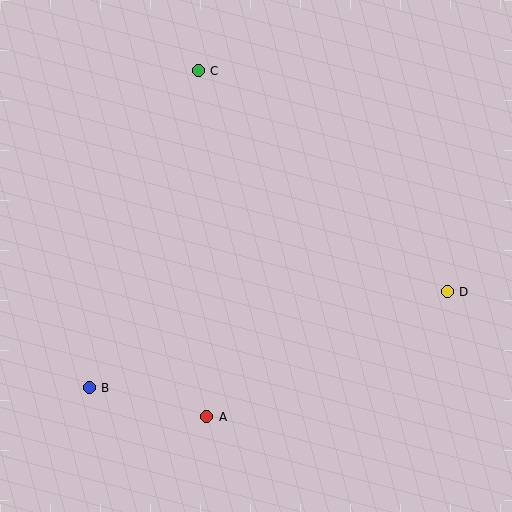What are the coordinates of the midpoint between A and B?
The midpoint between A and B is at (148, 402).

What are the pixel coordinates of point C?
Point C is at (198, 71).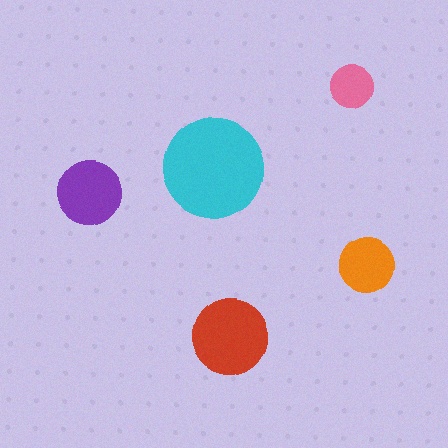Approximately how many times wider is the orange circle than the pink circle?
About 1.5 times wider.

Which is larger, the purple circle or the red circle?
The red one.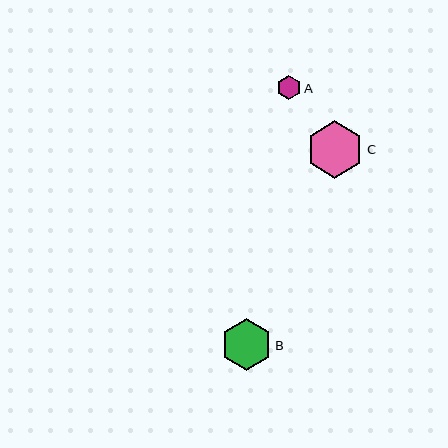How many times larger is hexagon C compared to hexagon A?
Hexagon C is approximately 2.4 times the size of hexagon A.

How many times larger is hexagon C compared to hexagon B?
Hexagon C is approximately 1.1 times the size of hexagon B.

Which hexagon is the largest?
Hexagon C is the largest with a size of approximately 57 pixels.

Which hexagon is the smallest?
Hexagon A is the smallest with a size of approximately 23 pixels.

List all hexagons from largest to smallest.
From largest to smallest: C, B, A.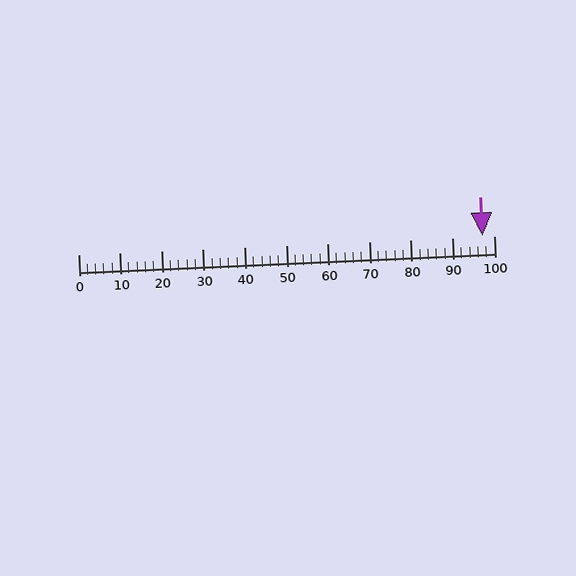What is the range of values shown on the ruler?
The ruler shows values from 0 to 100.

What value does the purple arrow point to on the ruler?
The purple arrow points to approximately 97.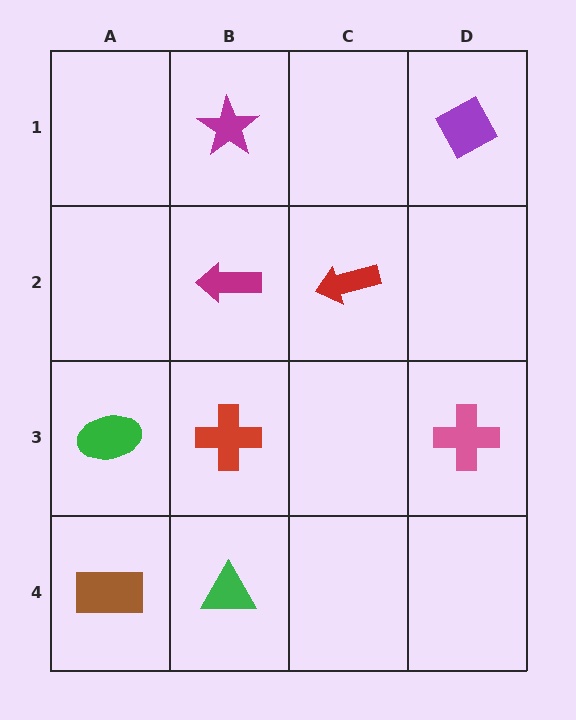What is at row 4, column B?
A green triangle.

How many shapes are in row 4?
2 shapes.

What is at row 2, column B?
A magenta arrow.